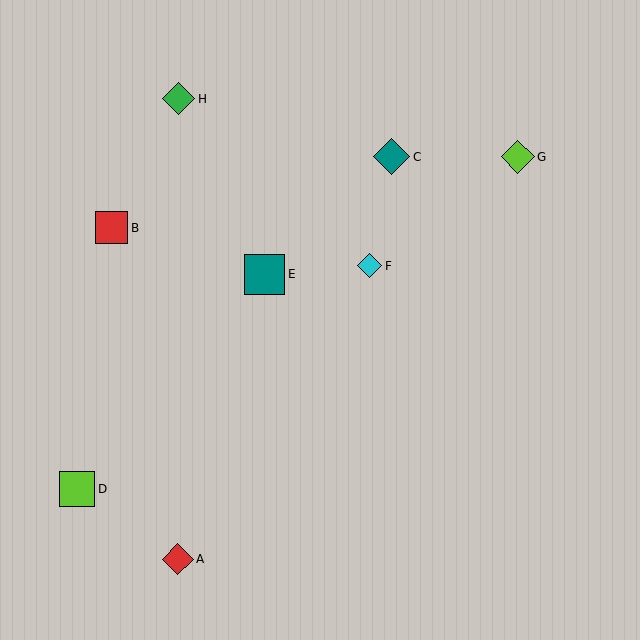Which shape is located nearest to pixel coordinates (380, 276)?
The cyan diamond (labeled F) at (370, 266) is nearest to that location.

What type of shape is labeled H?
Shape H is a green diamond.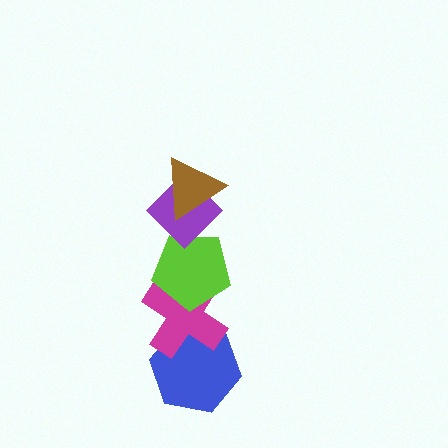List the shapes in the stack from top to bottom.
From top to bottom: the brown triangle, the purple diamond, the lime pentagon, the magenta cross, the blue hexagon.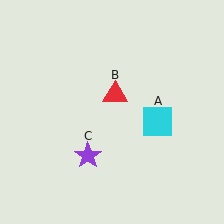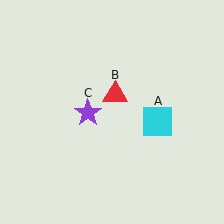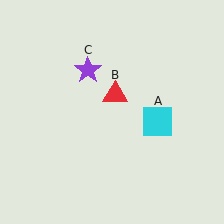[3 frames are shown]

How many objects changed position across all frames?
1 object changed position: purple star (object C).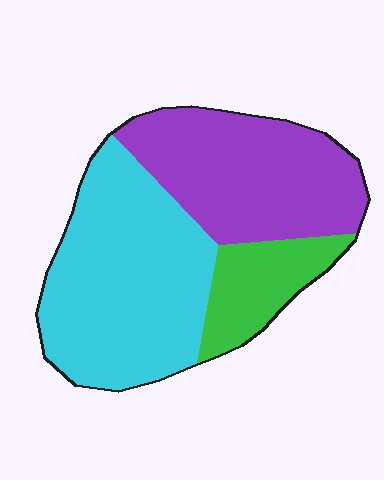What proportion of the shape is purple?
Purple takes up about three eighths (3/8) of the shape.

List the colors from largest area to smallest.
From largest to smallest: cyan, purple, green.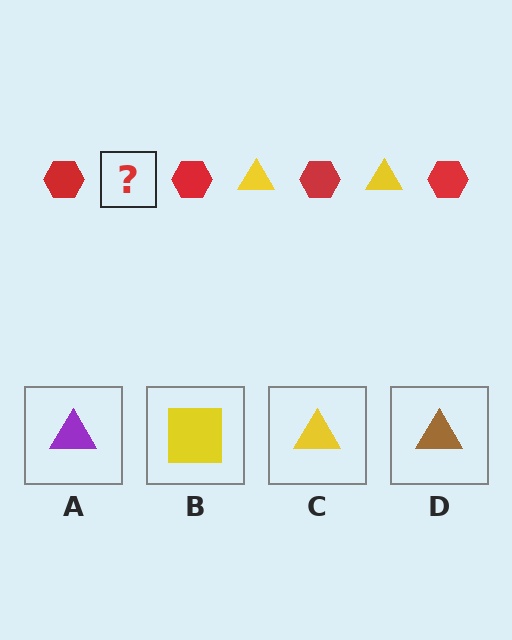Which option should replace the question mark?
Option C.